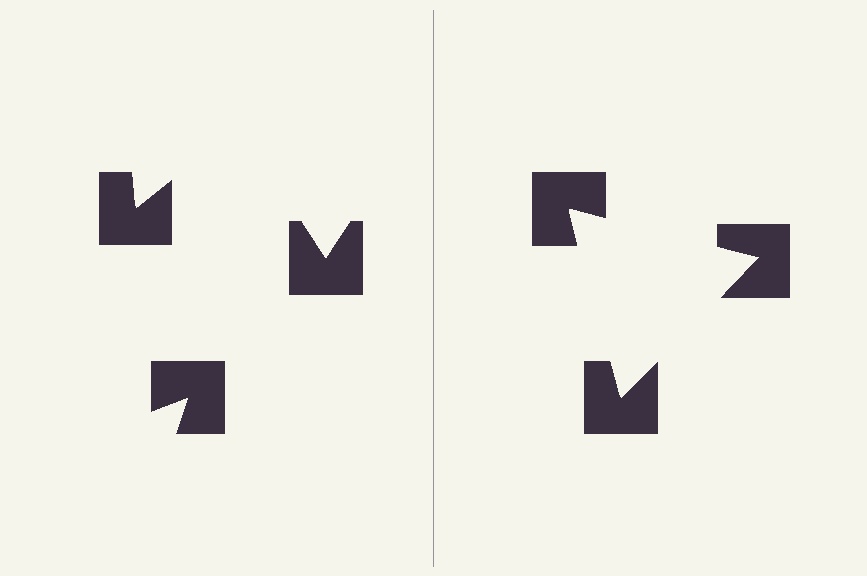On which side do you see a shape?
An illusory triangle appears on the right side. On the left side the wedge cuts are rotated, so no coherent shape forms.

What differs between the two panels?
The notched squares are positioned identically on both sides; only the wedge orientations differ. On the right they align to a triangle; on the left they are misaligned.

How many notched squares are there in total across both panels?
6 — 3 on each side.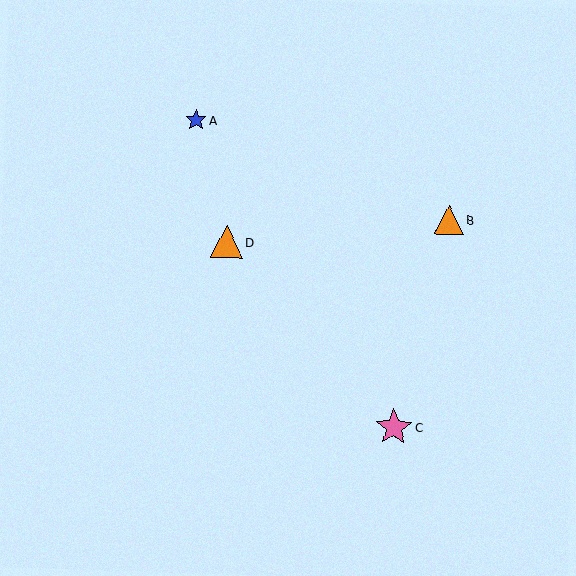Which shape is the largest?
The pink star (labeled C) is the largest.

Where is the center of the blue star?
The center of the blue star is at (196, 120).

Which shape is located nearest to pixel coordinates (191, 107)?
The blue star (labeled A) at (196, 120) is nearest to that location.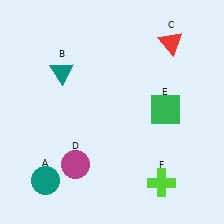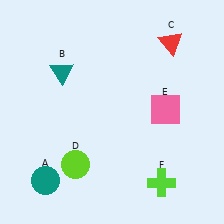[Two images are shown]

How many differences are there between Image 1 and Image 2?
There are 2 differences between the two images.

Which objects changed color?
D changed from magenta to lime. E changed from green to pink.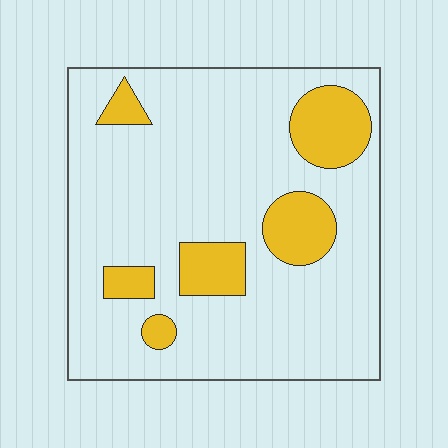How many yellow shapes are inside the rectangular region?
6.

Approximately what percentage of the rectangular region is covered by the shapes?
Approximately 20%.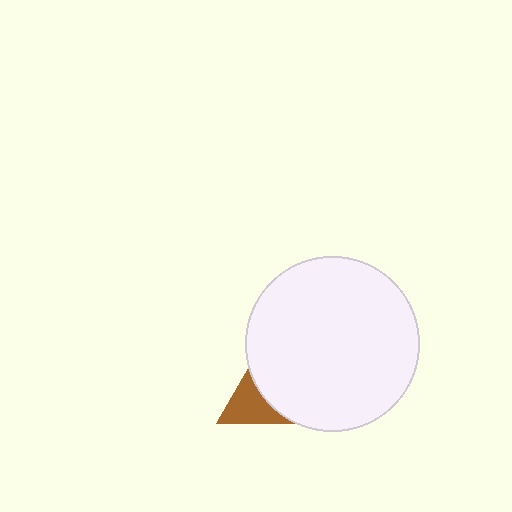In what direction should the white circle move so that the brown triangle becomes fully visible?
The white circle should move right. That is the shortest direction to clear the overlap and leave the brown triangle fully visible.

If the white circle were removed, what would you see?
You would see the complete brown triangle.